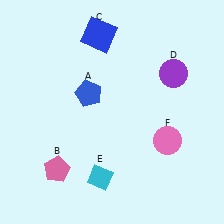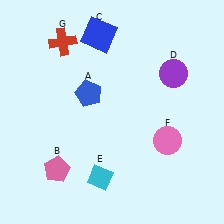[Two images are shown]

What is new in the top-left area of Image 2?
A red cross (G) was added in the top-left area of Image 2.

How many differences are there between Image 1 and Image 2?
There is 1 difference between the two images.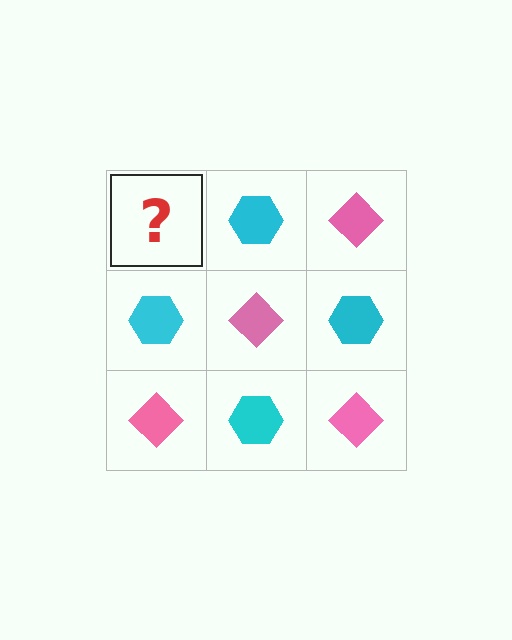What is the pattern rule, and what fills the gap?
The rule is that it alternates pink diamond and cyan hexagon in a checkerboard pattern. The gap should be filled with a pink diamond.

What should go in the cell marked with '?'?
The missing cell should contain a pink diamond.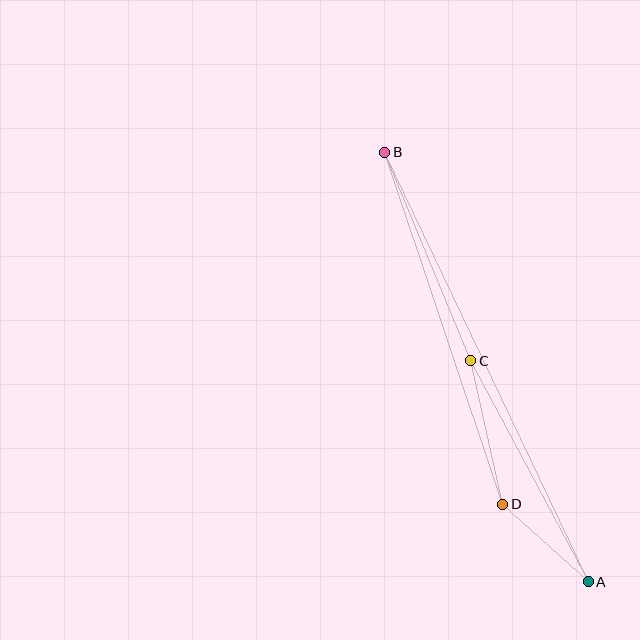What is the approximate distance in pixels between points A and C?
The distance between A and C is approximately 250 pixels.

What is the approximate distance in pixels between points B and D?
The distance between B and D is approximately 371 pixels.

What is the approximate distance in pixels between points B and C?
The distance between B and C is approximately 226 pixels.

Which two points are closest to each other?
Points A and D are closest to each other.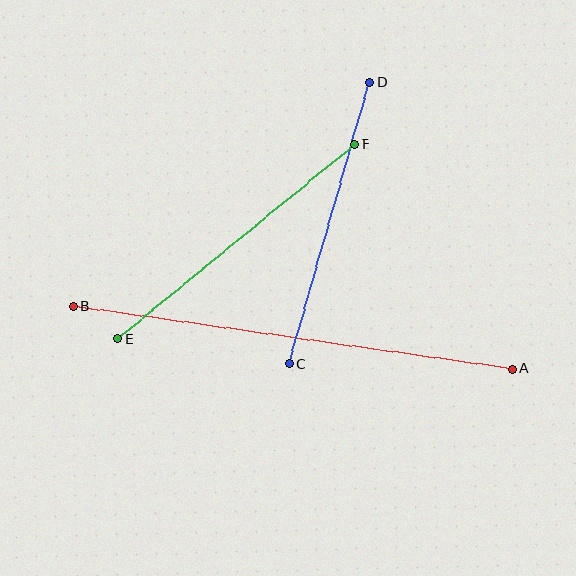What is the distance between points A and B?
The distance is approximately 443 pixels.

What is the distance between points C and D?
The distance is approximately 293 pixels.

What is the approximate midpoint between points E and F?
The midpoint is at approximately (236, 242) pixels.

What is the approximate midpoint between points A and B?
The midpoint is at approximately (293, 338) pixels.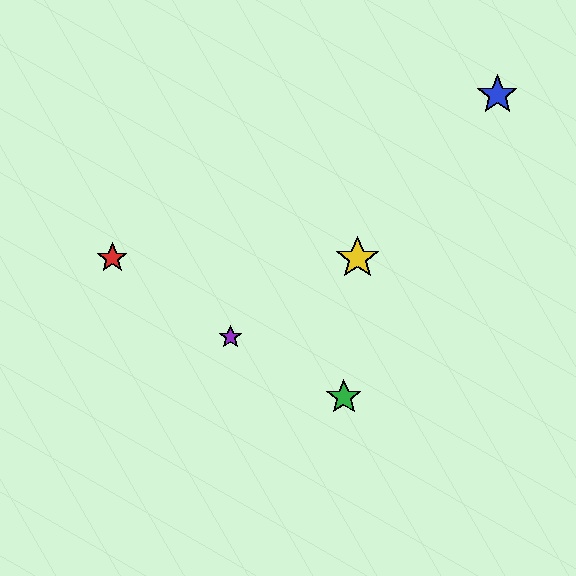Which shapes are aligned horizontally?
The red star, the yellow star are aligned horizontally.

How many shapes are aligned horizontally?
2 shapes (the red star, the yellow star) are aligned horizontally.